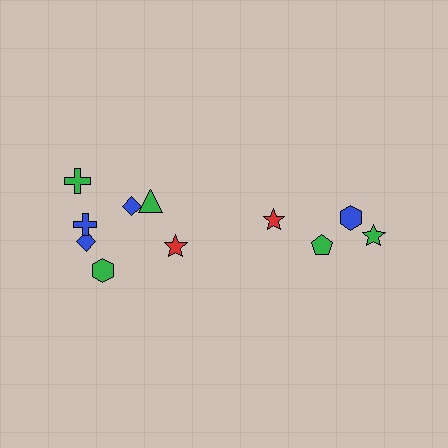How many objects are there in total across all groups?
There are 11 objects.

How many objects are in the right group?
There are 4 objects.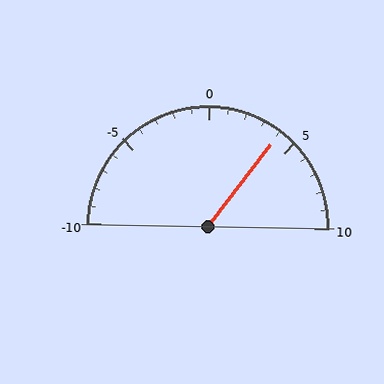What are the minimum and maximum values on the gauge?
The gauge ranges from -10 to 10.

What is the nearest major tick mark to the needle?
The nearest major tick mark is 5.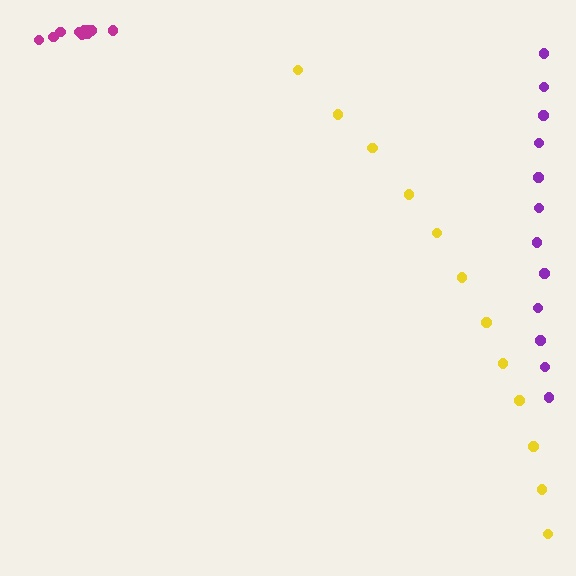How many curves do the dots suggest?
There are 3 distinct paths.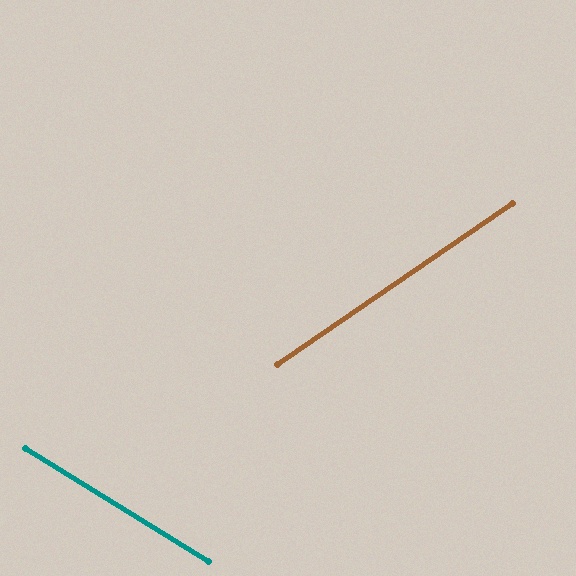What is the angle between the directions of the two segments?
Approximately 66 degrees.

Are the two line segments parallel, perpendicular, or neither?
Neither parallel nor perpendicular — they differ by about 66°.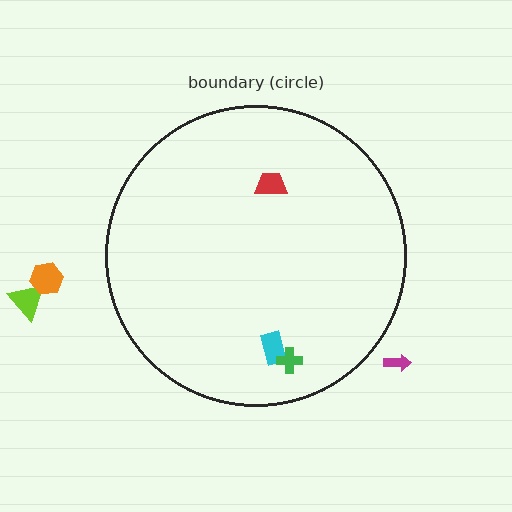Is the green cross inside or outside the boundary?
Inside.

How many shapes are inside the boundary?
3 inside, 3 outside.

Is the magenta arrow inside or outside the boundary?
Outside.